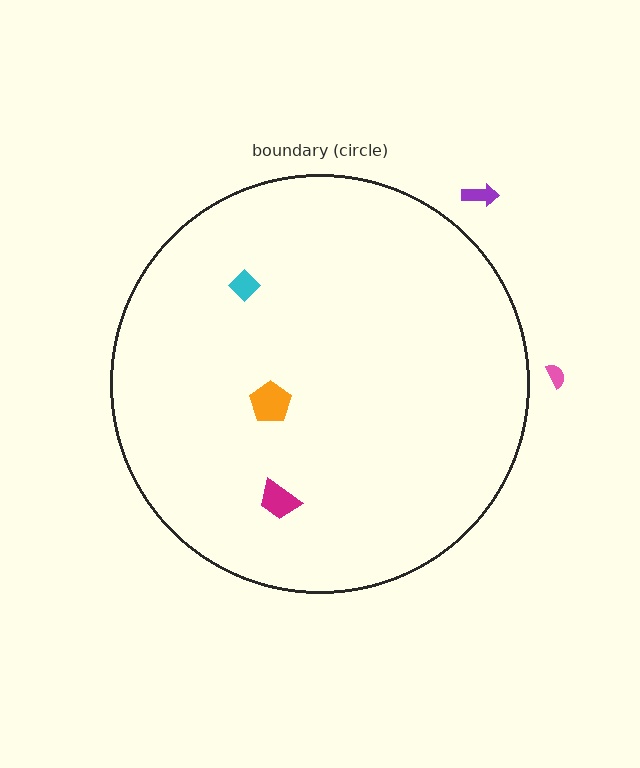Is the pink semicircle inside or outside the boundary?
Outside.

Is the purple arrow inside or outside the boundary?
Outside.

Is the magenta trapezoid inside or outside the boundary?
Inside.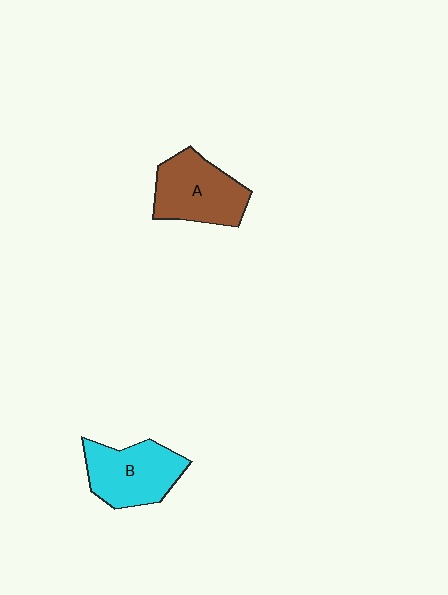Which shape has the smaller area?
Shape B (cyan).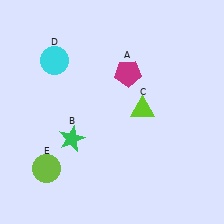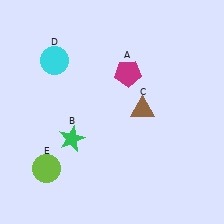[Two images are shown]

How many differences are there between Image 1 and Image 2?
There is 1 difference between the two images.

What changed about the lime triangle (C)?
In Image 1, C is lime. In Image 2, it changed to brown.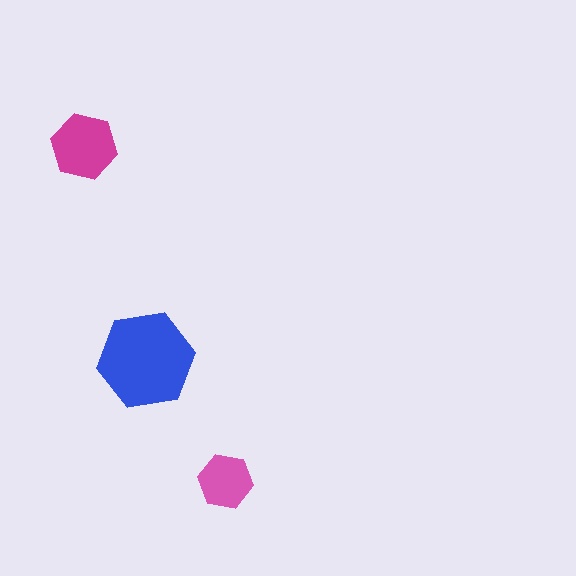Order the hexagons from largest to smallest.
the blue one, the magenta one, the pink one.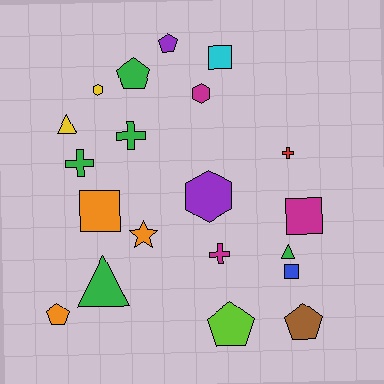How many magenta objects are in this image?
There are 3 magenta objects.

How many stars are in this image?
There is 1 star.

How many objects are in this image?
There are 20 objects.